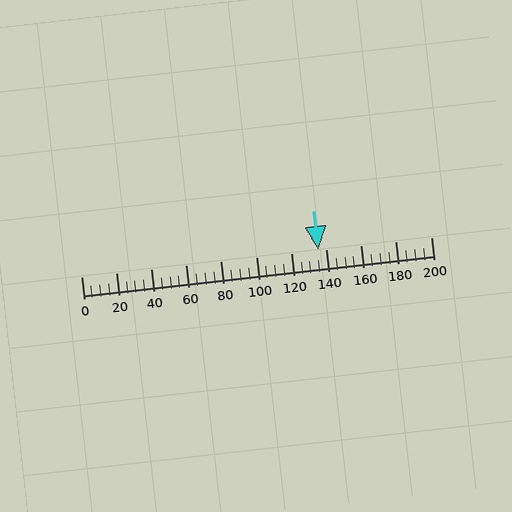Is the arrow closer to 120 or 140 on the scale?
The arrow is closer to 140.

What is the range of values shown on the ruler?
The ruler shows values from 0 to 200.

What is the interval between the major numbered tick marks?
The major tick marks are spaced 20 units apart.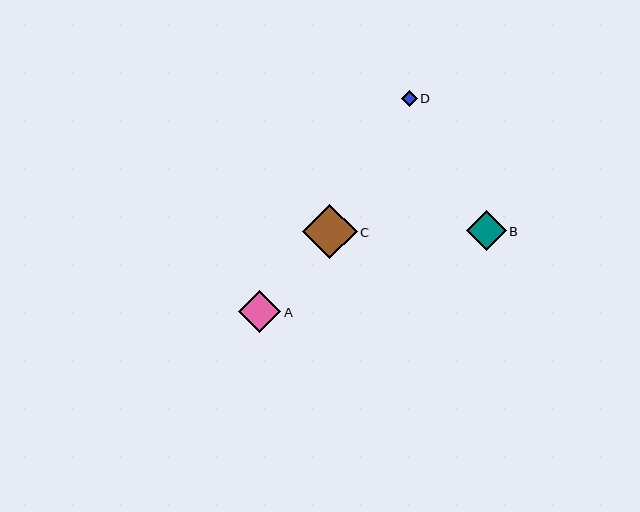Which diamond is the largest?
Diamond C is the largest with a size of approximately 55 pixels.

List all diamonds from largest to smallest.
From largest to smallest: C, A, B, D.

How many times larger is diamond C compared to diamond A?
Diamond C is approximately 1.3 times the size of diamond A.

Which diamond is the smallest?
Diamond D is the smallest with a size of approximately 16 pixels.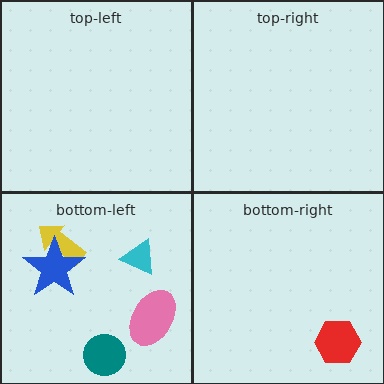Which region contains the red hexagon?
The bottom-right region.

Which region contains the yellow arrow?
The bottom-left region.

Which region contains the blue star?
The bottom-left region.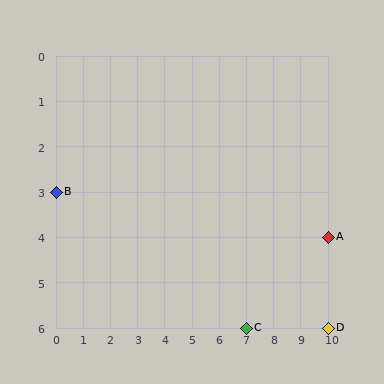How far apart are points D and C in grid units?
Points D and C are 3 columns apart.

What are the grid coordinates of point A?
Point A is at grid coordinates (10, 4).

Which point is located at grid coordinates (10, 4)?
Point A is at (10, 4).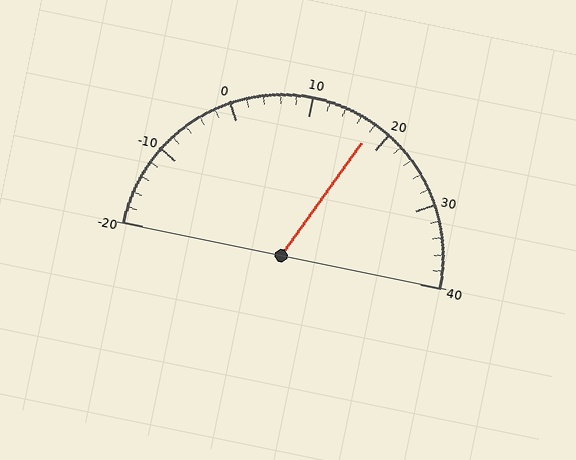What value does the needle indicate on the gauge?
The needle indicates approximately 18.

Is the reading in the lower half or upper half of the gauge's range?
The reading is in the upper half of the range (-20 to 40).